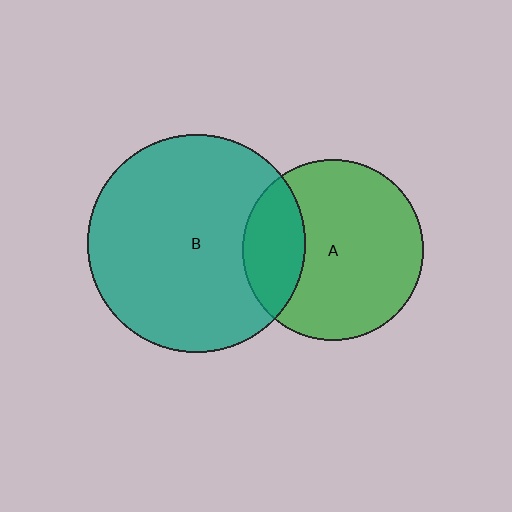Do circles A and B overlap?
Yes.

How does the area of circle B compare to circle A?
Approximately 1.5 times.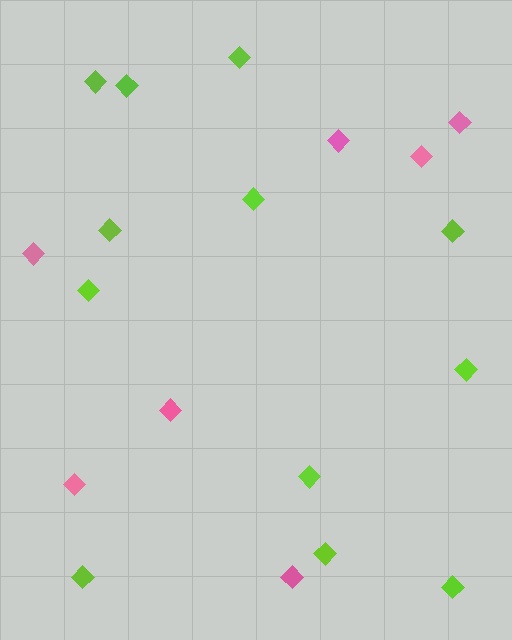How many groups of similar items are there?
There are 2 groups: one group of pink diamonds (7) and one group of lime diamonds (12).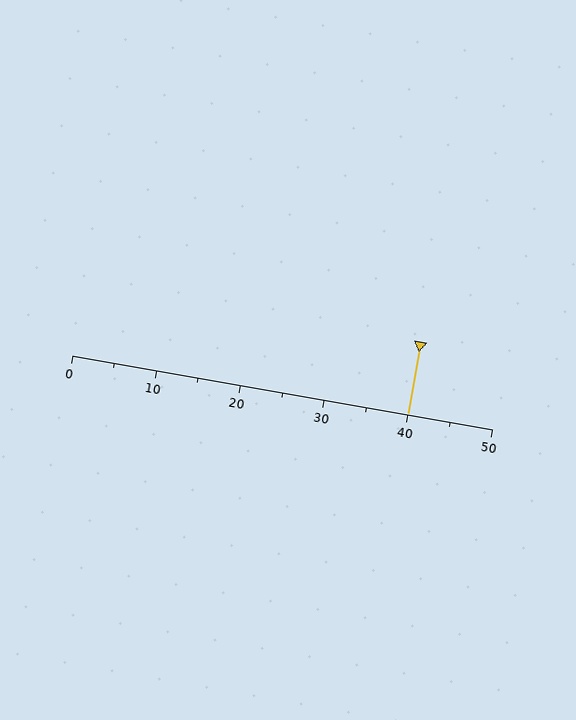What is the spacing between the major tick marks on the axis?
The major ticks are spaced 10 apart.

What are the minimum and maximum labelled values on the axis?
The axis runs from 0 to 50.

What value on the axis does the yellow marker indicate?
The marker indicates approximately 40.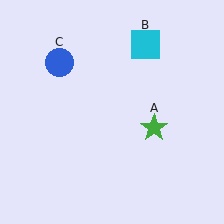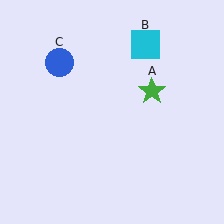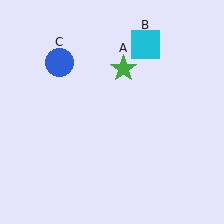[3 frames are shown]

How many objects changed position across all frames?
1 object changed position: green star (object A).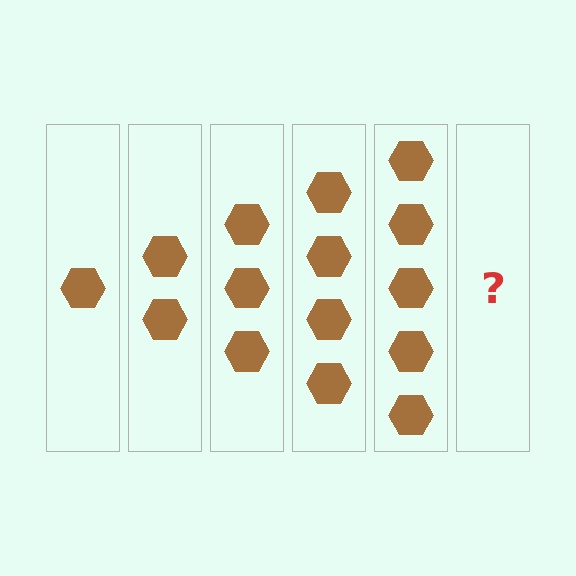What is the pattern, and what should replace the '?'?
The pattern is that each step adds one more hexagon. The '?' should be 6 hexagons.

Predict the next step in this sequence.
The next step is 6 hexagons.